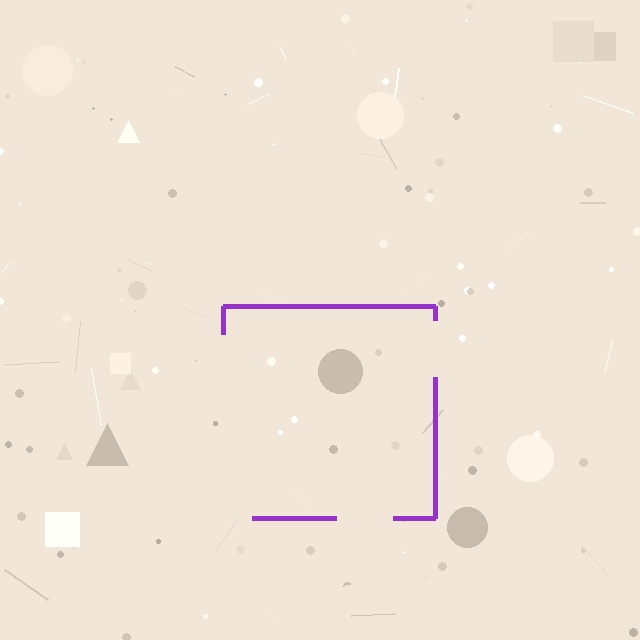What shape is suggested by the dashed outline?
The dashed outline suggests a square.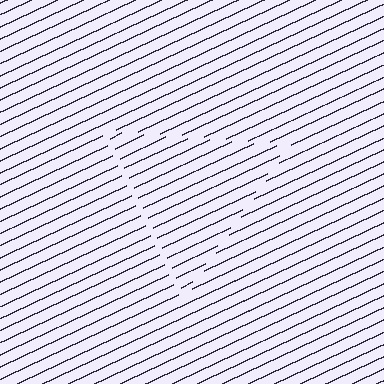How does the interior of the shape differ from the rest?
The interior of the shape contains the same grating, shifted by half a period — the contour is defined by the phase discontinuity where line-ends from the inner and outer gratings abut.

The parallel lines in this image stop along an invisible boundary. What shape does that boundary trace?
An illusory triangle. The interior of the shape contains the same grating, shifted by half a period — the contour is defined by the phase discontinuity where line-ends from the inner and outer gratings abut.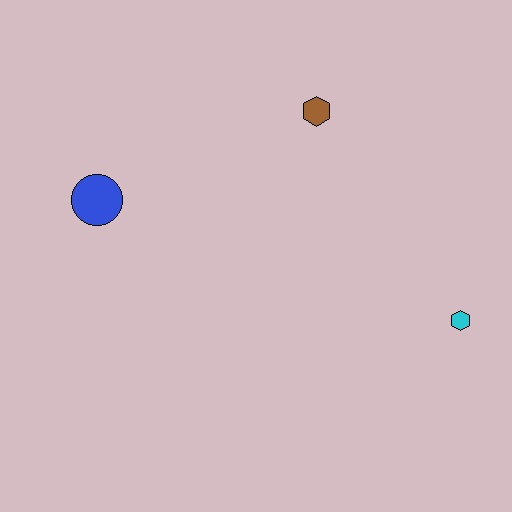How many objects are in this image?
There are 3 objects.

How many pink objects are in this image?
There are no pink objects.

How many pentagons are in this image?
There are no pentagons.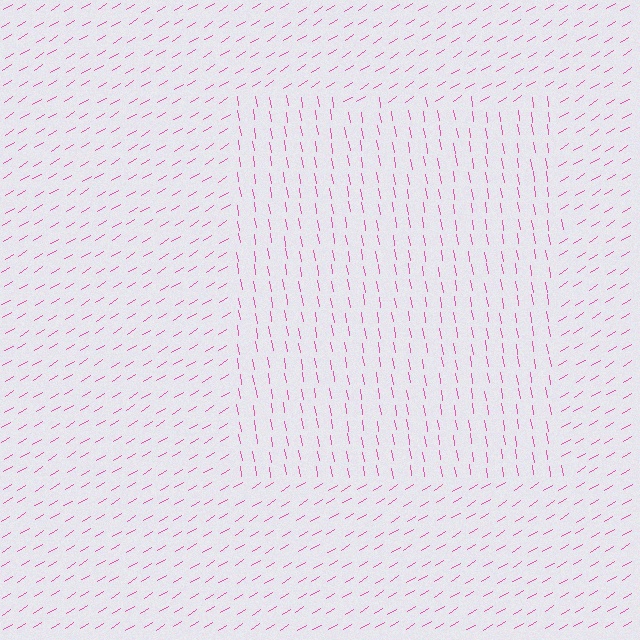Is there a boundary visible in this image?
Yes, there is a texture boundary formed by a change in line orientation.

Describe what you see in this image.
The image is filled with small pink line segments. A rectangle region in the image has lines oriented differently from the surrounding lines, creating a visible texture boundary.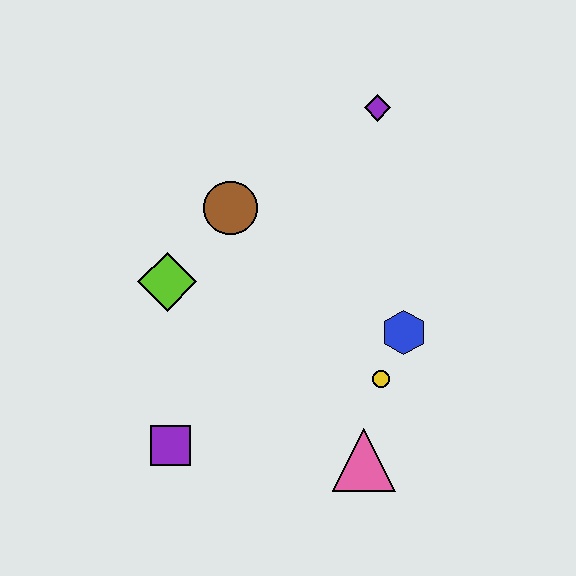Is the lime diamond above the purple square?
Yes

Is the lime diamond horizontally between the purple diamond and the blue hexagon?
No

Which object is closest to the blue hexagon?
The yellow circle is closest to the blue hexagon.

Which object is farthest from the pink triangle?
The purple diamond is farthest from the pink triangle.